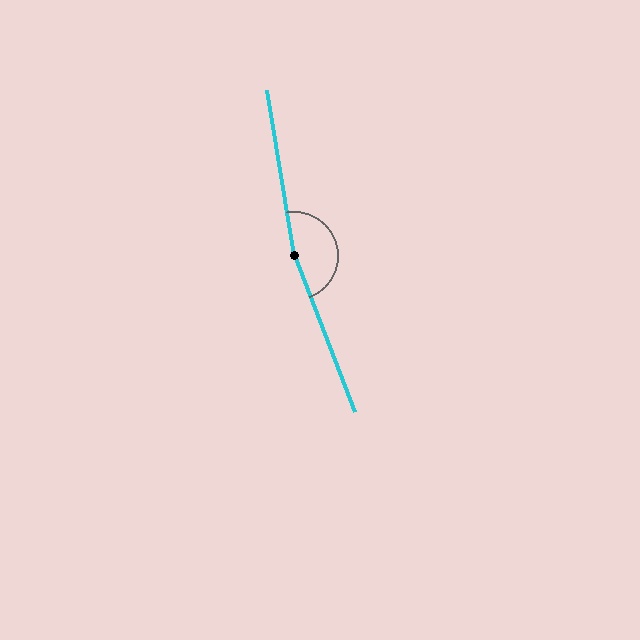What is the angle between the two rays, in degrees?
Approximately 168 degrees.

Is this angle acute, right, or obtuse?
It is obtuse.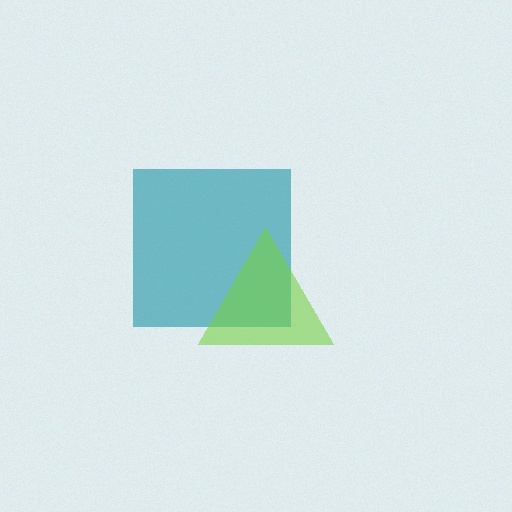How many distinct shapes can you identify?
There are 2 distinct shapes: a teal square, a lime triangle.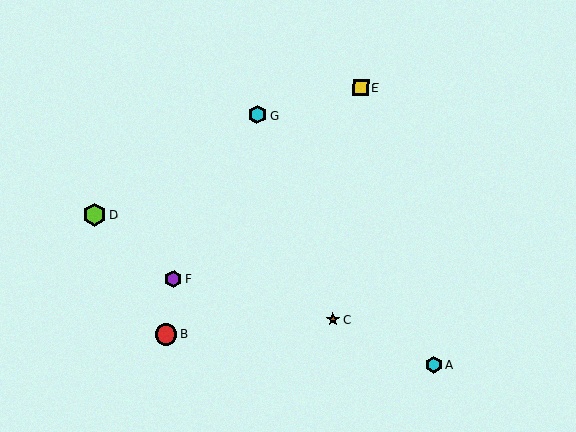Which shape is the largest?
The lime hexagon (labeled D) is the largest.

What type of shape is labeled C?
Shape C is a brown star.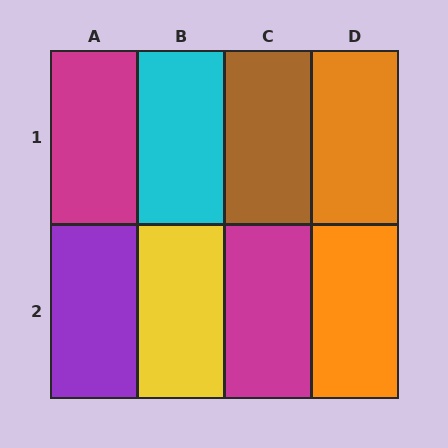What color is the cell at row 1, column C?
Brown.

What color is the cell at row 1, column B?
Cyan.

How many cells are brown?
1 cell is brown.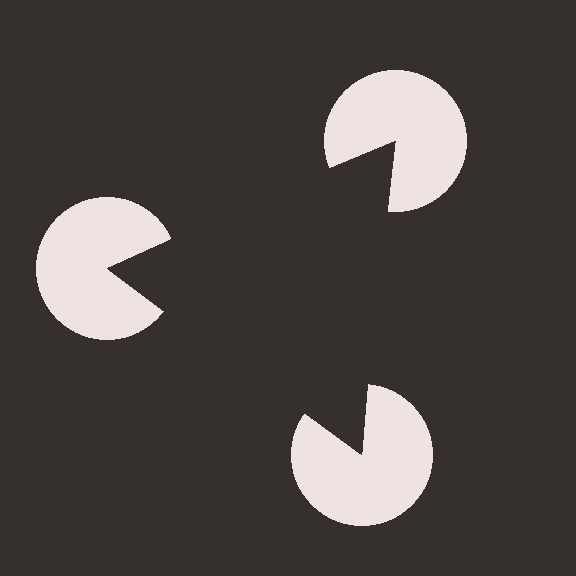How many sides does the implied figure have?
3 sides.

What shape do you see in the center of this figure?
An illusory triangle — its edges are inferred from the aligned wedge cuts in the pac-man discs, not physically drawn.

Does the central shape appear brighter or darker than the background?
It typically appears slightly darker than the background, even though no actual brightness change is drawn.